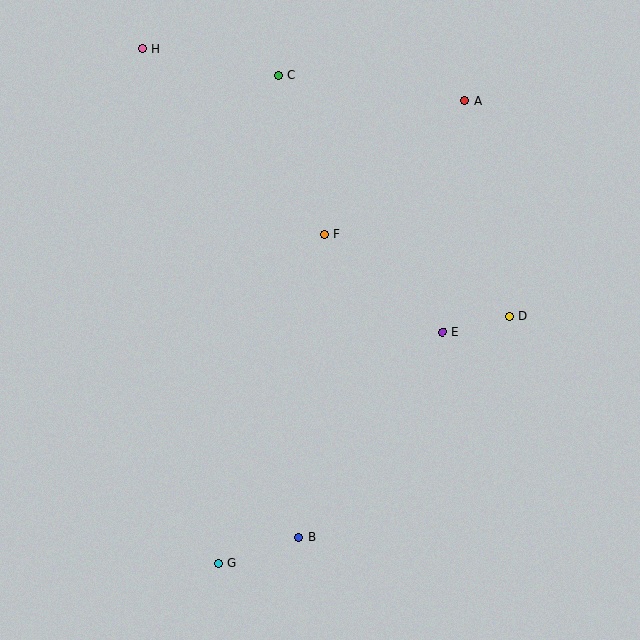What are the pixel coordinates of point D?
Point D is at (509, 316).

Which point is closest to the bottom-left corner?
Point G is closest to the bottom-left corner.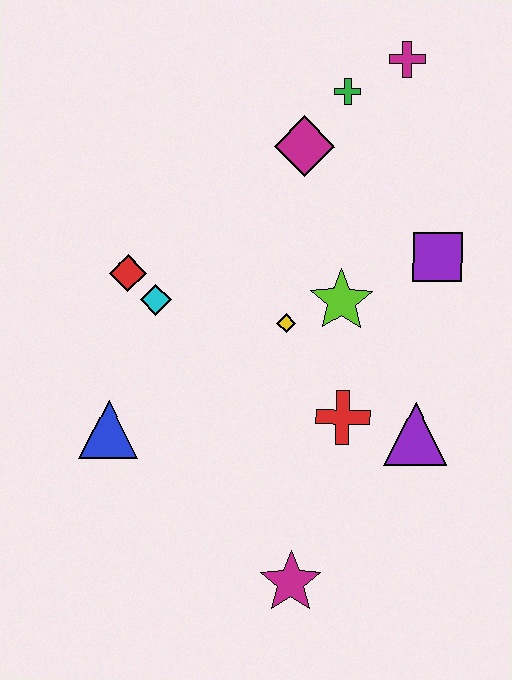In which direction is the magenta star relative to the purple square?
The magenta star is below the purple square.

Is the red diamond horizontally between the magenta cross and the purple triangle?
No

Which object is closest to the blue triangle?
The cyan diamond is closest to the blue triangle.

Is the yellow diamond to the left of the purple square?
Yes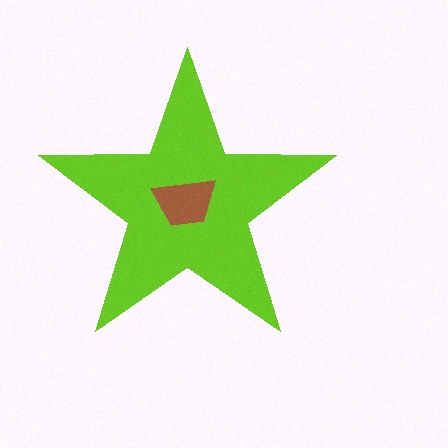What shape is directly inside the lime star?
The brown trapezoid.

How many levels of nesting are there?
2.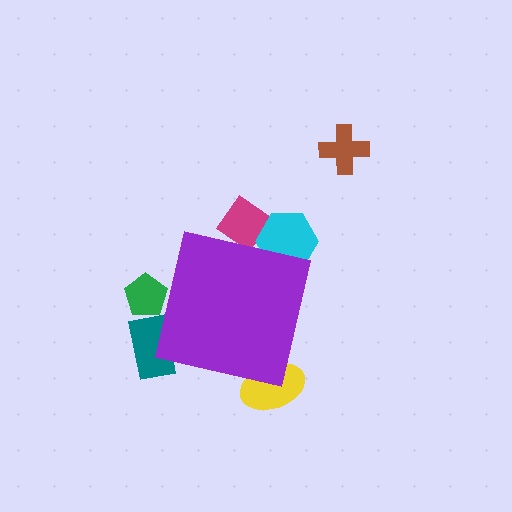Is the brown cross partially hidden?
No, the brown cross is fully visible.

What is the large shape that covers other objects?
A purple square.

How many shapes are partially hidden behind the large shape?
5 shapes are partially hidden.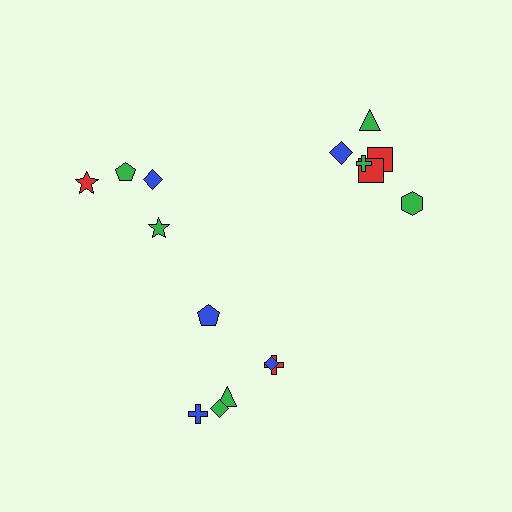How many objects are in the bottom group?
There are 6 objects.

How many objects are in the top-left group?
There are 4 objects.